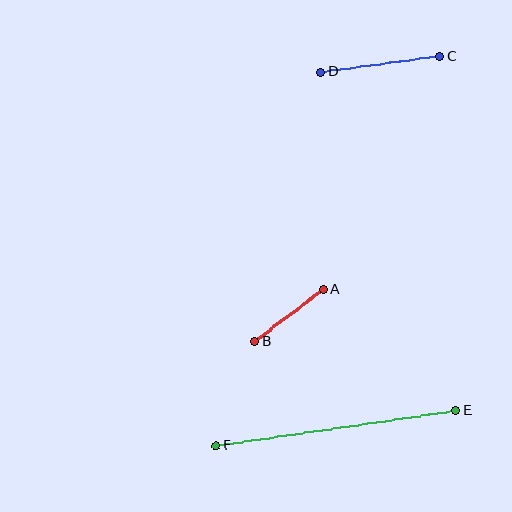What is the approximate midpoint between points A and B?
The midpoint is at approximately (289, 315) pixels.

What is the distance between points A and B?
The distance is approximately 86 pixels.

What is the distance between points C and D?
The distance is approximately 121 pixels.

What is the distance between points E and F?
The distance is approximately 242 pixels.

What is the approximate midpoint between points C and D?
The midpoint is at approximately (380, 64) pixels.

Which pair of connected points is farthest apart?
Points E and F are farthest apart.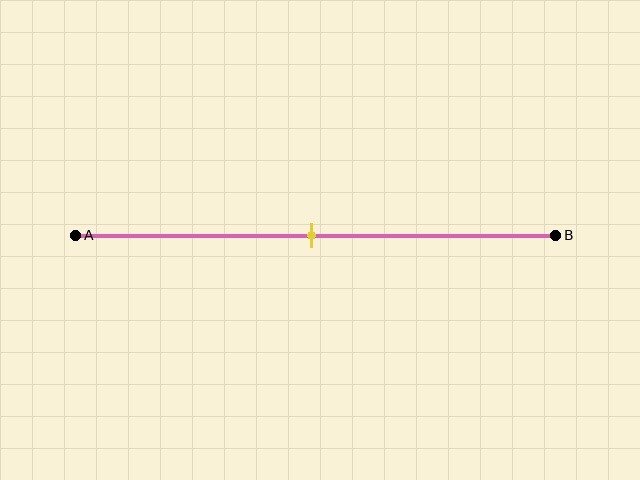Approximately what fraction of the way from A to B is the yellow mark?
The yellow mark is approximately 50% of the way from A to B.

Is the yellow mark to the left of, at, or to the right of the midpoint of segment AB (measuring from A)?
The yellow mark is approximately at the midpoint of segment AB.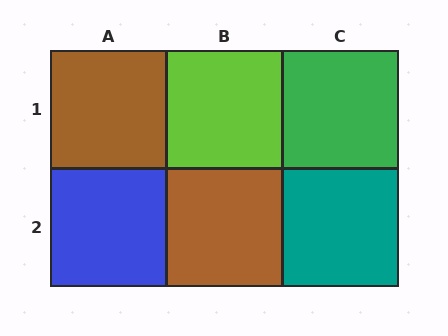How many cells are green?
1 cell is green.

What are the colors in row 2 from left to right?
Blue, brown, teal.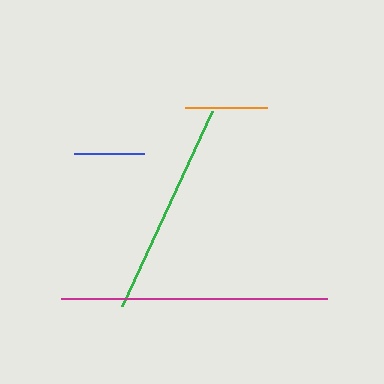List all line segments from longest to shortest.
From longest to shortest: magenta, green, orange, blue.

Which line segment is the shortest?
The blue line is the shortest at approximately 70 pixels.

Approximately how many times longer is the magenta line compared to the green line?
The magenta line is approximately 1.2 times the length of the green line.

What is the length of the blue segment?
The blue segment is approximately 70 pixels long.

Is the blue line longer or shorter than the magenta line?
The magenta line is longer than the blue line.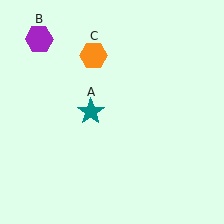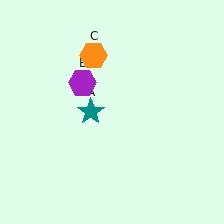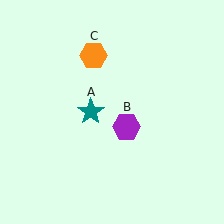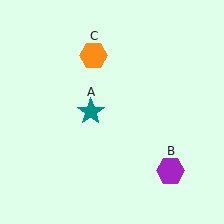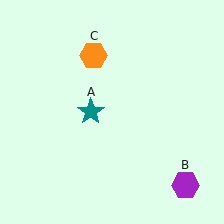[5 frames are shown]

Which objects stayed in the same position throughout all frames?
Teal star (object A) and orange hexagon (object C) remained stationary.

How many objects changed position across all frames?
1 object changed position: purple hexagon (object B).